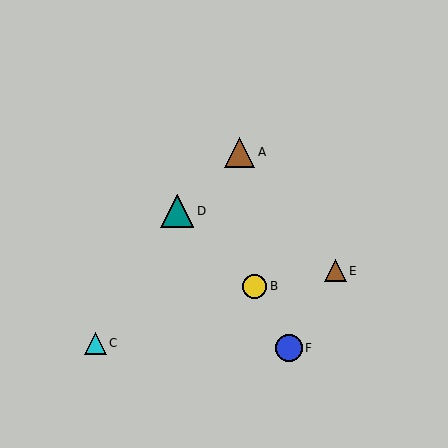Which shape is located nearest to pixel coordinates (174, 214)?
The teal triangle (labeled D) at (177, 211) is nearest to that location.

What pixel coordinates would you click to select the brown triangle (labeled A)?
Click at (239, 152) to select the brown triangle A.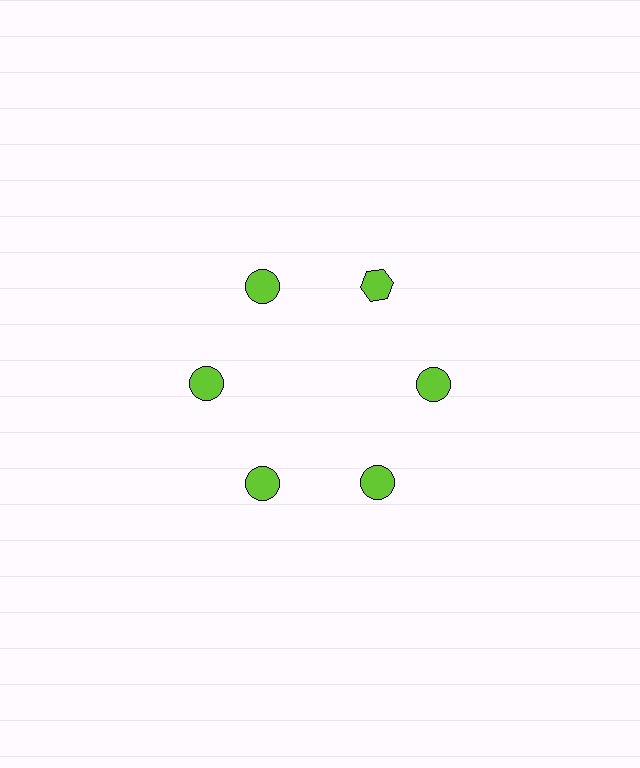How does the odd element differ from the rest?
It has a different shape: hexagon instead of circle.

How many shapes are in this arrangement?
There are 6 shapes arranged in a ring pattern.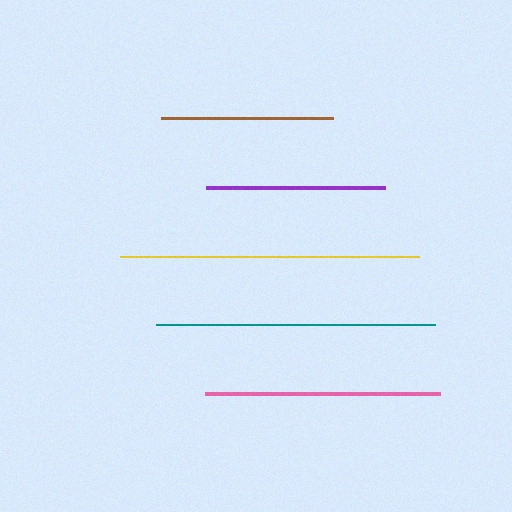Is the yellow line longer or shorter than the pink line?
The yellow line is longer than the pink line.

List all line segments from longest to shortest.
From longest to shortest: yellow, teal, pink, purple, brown.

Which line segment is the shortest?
The brown line is the shortest at approximately 172 pixels.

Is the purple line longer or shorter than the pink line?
The pink line is longer than the purple line.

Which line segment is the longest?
The yellow line is the longest at approximately 300 pixels.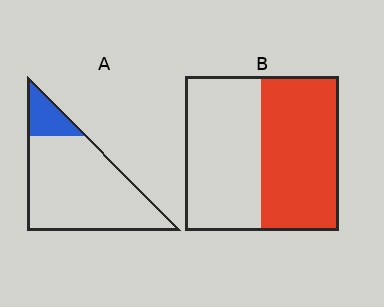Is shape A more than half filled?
No.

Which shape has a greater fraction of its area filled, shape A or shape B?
Shape B.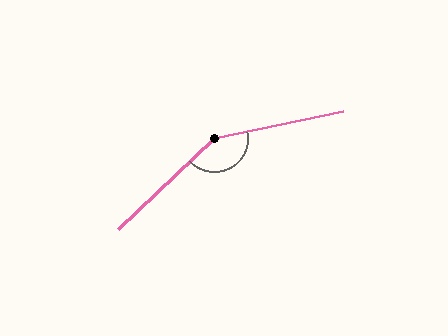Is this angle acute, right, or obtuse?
It is obtuse.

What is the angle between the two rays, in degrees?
Approximately 149 degrees.